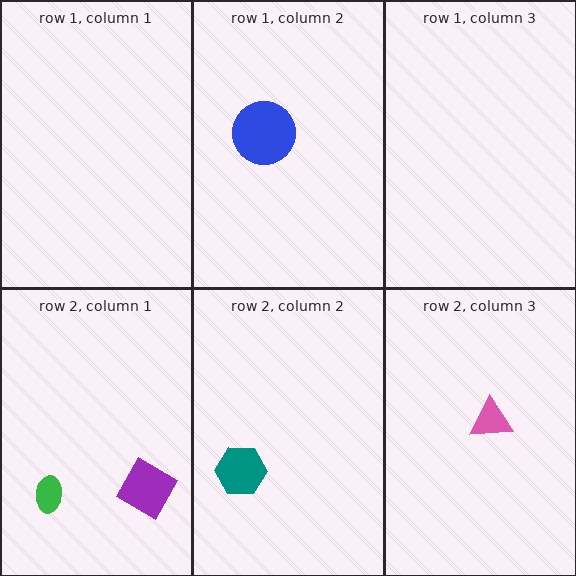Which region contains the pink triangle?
The row 2, column 3 region.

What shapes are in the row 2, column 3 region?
The pink triangle.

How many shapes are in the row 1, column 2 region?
1.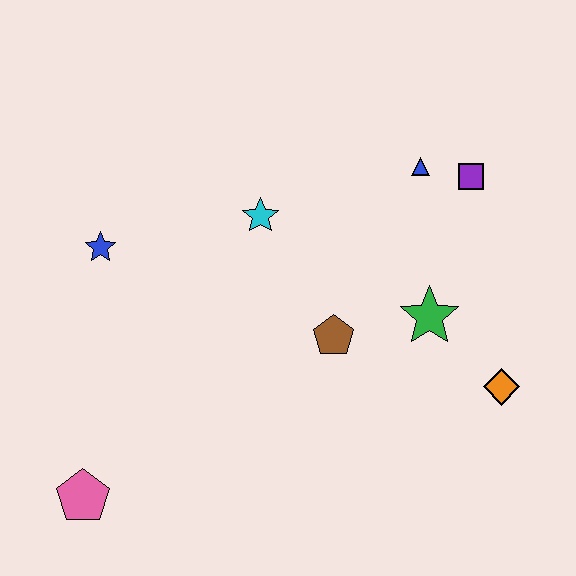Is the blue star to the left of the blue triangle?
Yes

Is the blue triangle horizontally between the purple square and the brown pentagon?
Yes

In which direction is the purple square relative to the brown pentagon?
The purple square is above the brown pentagon.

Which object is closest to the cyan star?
The brown pentagon is closest to the cyan star.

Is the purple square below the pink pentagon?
No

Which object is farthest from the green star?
The pink pentagon is farthest from the green star.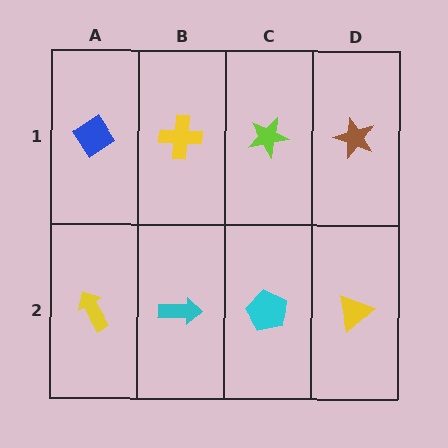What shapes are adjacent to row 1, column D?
A yellow triangle (row 2, column D), a lime star (row 1, column C).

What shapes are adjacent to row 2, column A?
A blue diamond (row 1, column A), a cyan arrow (row 2, column B).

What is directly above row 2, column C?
A lime star.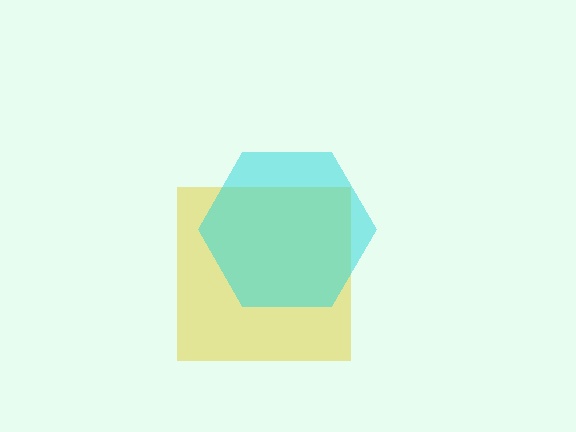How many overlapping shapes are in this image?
There are 2 overlapping shapes in the image.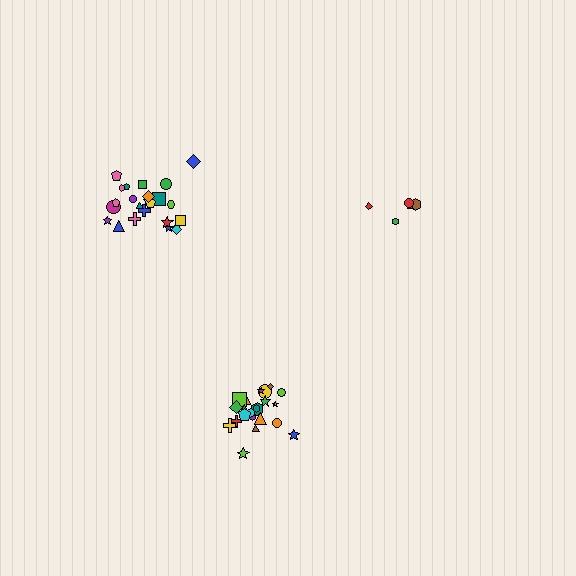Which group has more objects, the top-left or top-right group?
The top-left group.